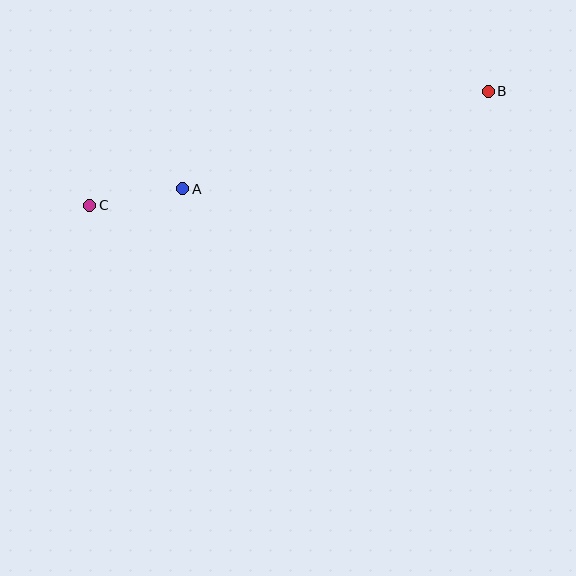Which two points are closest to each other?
Points A and C are closest to each other.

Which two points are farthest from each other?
Points B and C are farthest from each other.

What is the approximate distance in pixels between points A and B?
The distance between A and B is approximately 321 pixels.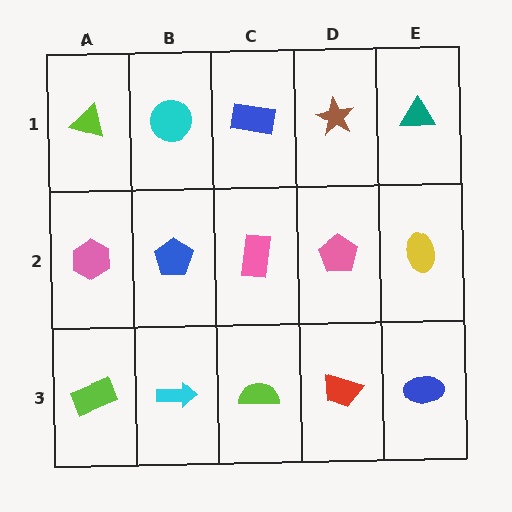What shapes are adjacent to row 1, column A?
A pink hexagon (row 2, column A), a cyan circle (row 1, column B).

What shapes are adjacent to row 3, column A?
A pink hexagon (row 2, column A), a cyan arrow (row 3, column B).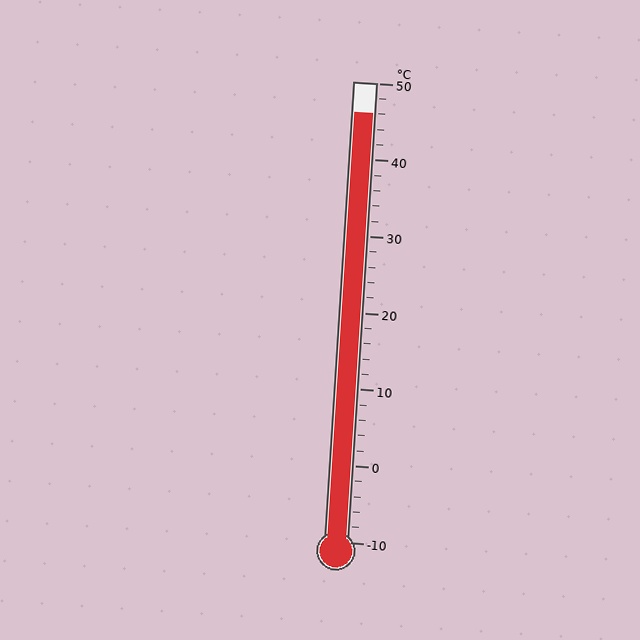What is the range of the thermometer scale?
The thermometer scale ranges from -10°C to 50°C.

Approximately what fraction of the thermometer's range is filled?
The thermometer is filled to approximately 95% of its range.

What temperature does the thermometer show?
The thermometer shows approximately 46°C.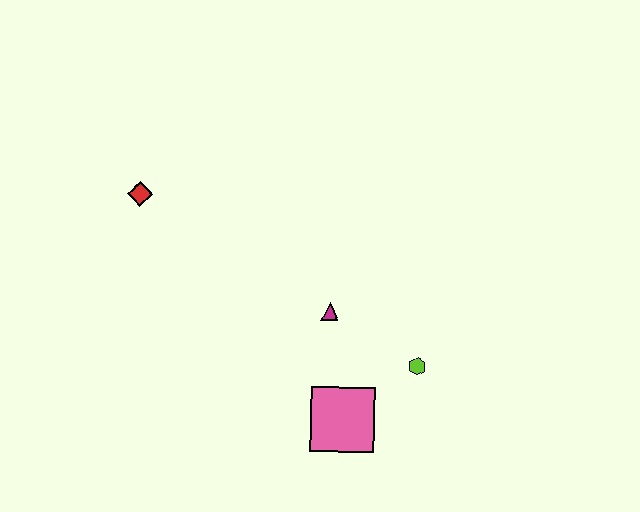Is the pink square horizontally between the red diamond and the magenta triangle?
No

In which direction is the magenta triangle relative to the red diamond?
The magenta triangle is to the right of the red diamond.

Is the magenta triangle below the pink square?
No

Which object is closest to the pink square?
The lime hexagon is closest to the pink square.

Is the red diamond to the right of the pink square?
No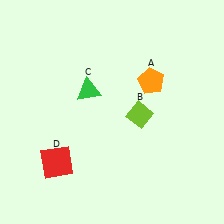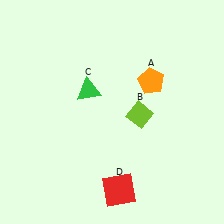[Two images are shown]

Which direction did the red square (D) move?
The red square (D) moved right.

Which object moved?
The red square (D) moved right.